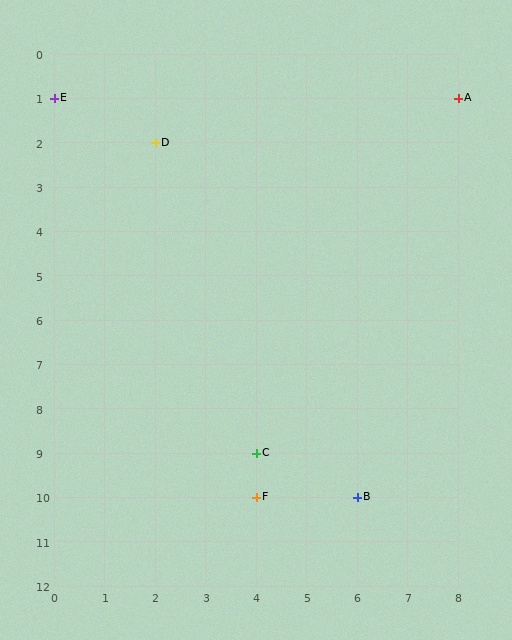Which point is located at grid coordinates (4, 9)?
Point C is at (4, 9).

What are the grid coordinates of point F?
Point F is at grid coordinates (4, 10).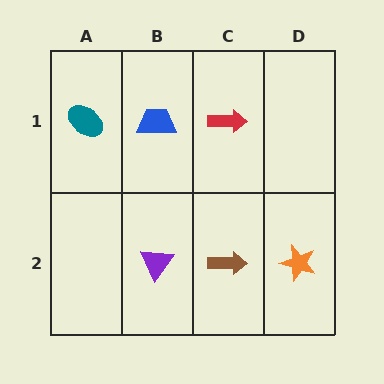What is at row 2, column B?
A purple triangle.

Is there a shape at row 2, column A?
No, that cell is empty.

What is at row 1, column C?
A red arrow.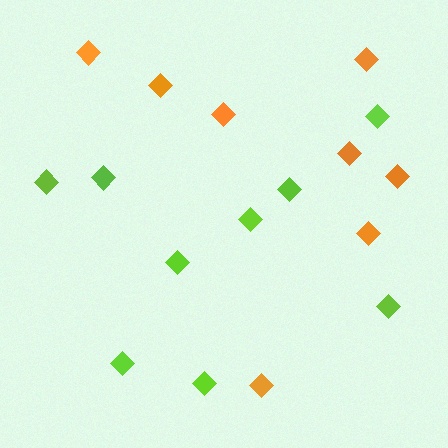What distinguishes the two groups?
There are 2 groups: one group of orange diamonds (8) and one group of lime diamonds (9).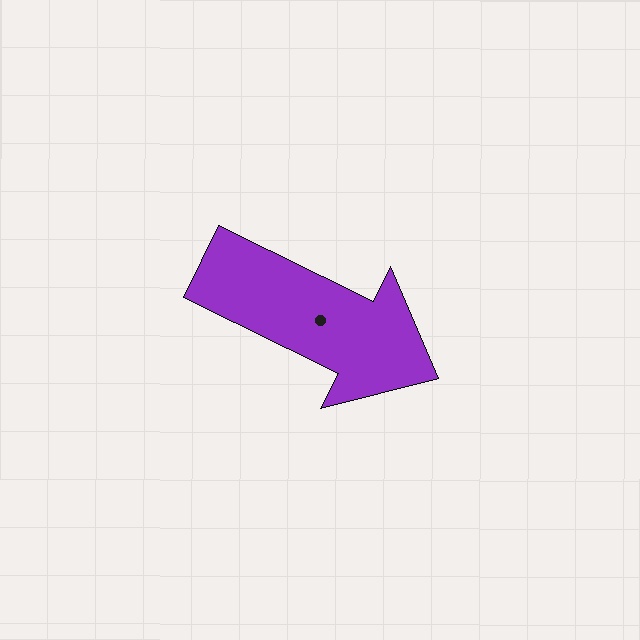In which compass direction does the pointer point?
Southeast.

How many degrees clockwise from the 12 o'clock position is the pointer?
Approximately 116 degrees.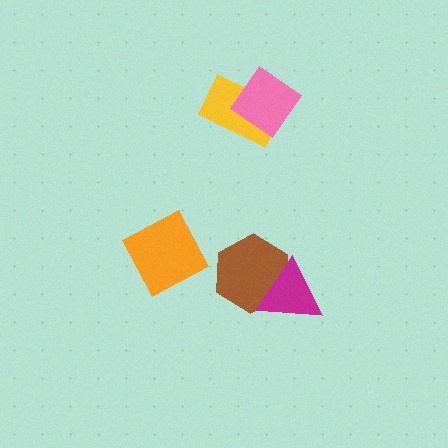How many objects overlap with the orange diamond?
0 objects overlap with the orange diamond.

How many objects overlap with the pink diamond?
1 object overlaps with the pink diamond.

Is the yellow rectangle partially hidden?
Yes, it is partially covered by another shape.